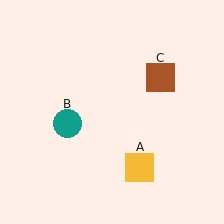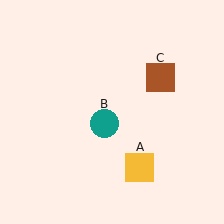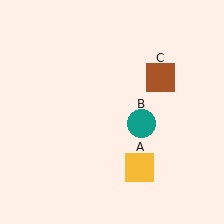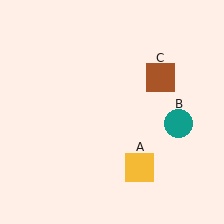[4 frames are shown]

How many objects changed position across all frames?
1 object changed position: teal circle (object B).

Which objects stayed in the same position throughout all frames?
Yellow square (object A) and brown square (object C) remained stationary.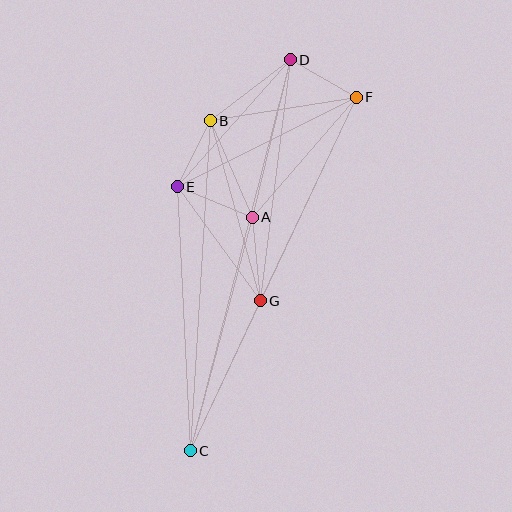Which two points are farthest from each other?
Points C and D are farthest from each other.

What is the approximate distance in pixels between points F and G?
The distance between F and G is approximately 225 pixels.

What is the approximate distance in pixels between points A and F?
The distance between A and F is approximately 159 pixels.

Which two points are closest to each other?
Points B and E are closest to each other.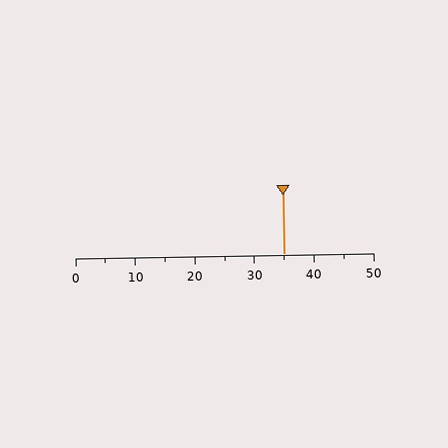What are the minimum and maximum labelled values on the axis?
The axis runs from 0 to 50.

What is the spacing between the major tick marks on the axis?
The major ticks are spaced 10 apart.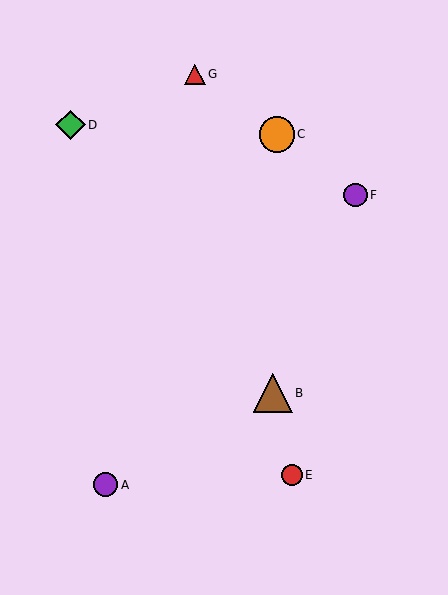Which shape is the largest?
The brown triangle (labeled B) is the largest.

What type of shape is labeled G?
Shape G is a red triangle.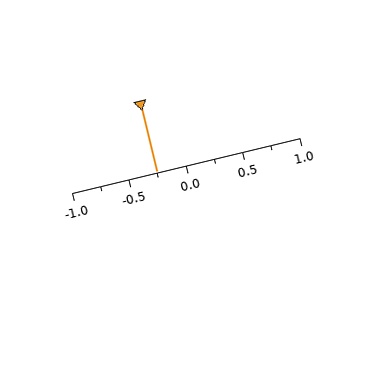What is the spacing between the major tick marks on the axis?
The major ticks are spaced 0.5 apart.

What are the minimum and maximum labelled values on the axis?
The axis runs from -1.0 to 1.0.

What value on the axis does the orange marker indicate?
The marker indicates approximately -0.25.